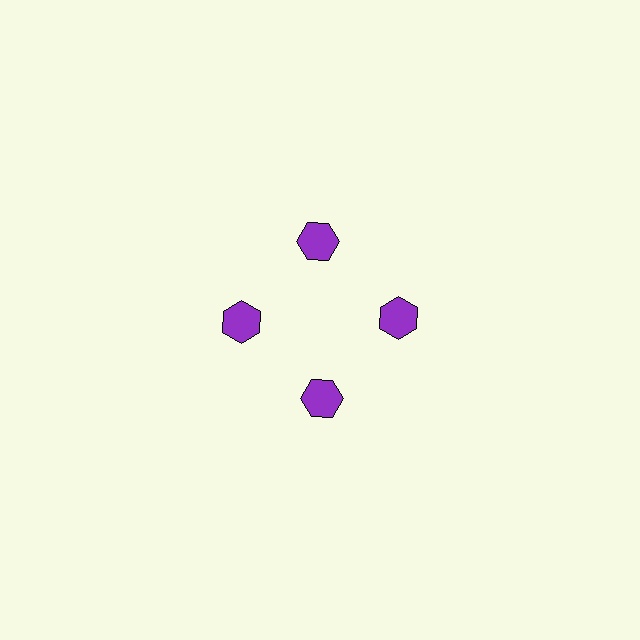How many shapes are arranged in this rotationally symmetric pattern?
There are 4 shapes, arranged in 4 groups of 1.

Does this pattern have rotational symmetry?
Yes, this pattern has 4-fold rotational symmetry. It looks the same after rotating 90 degrees around the center.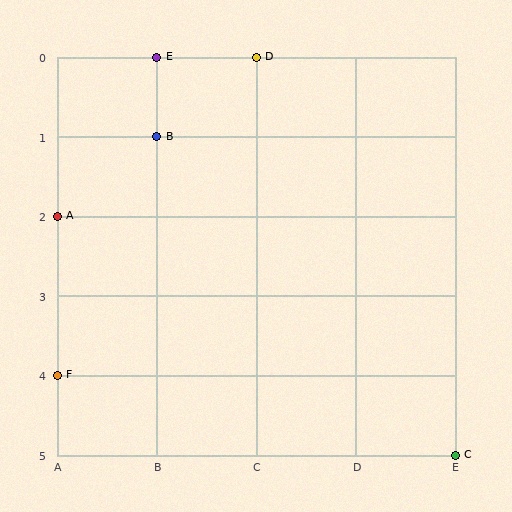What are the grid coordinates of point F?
Point F is at grid coordinates (A, 4).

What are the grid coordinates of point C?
Point C is at grid coordinates (E, 5).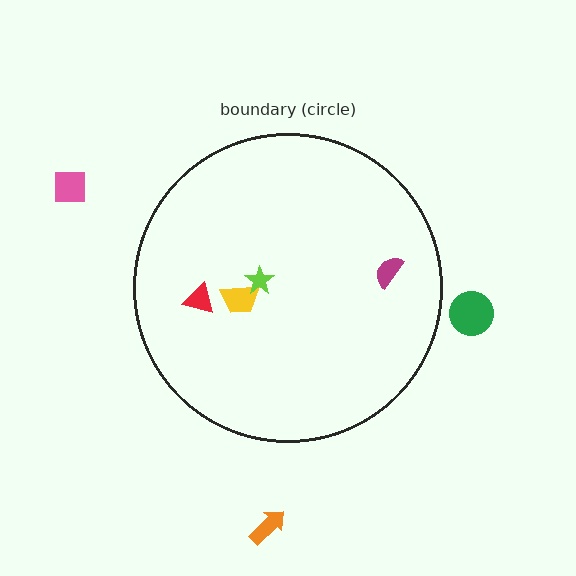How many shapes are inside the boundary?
4 inside, 3 outside.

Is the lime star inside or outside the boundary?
Inside.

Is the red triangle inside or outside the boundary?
Inside.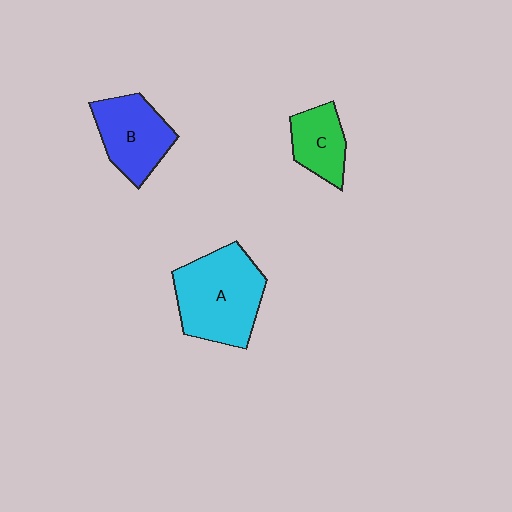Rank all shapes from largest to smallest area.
From largest to smallest: A (cyan), B (blue), C (green).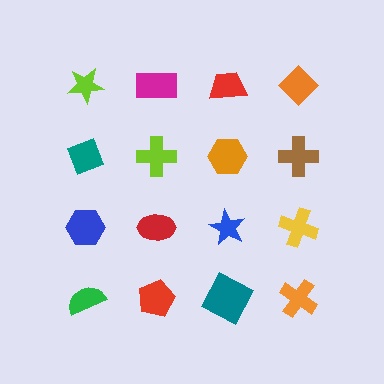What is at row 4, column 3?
A teal square.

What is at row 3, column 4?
A yellow cross.